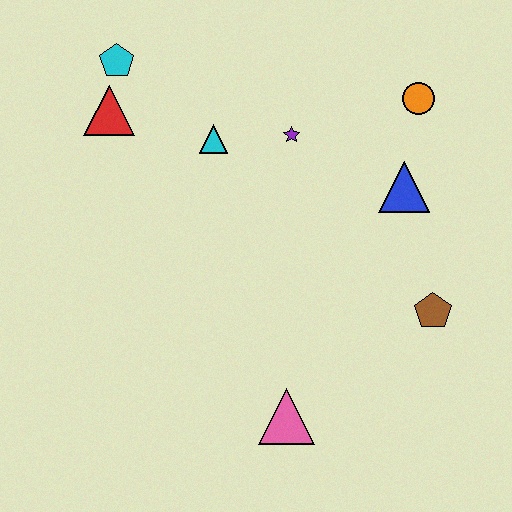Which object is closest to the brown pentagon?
The blue triangle is closest to the brown pentagon.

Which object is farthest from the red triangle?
The brown pentagon is farthest from the red triangle.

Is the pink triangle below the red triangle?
Yes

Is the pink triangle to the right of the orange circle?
No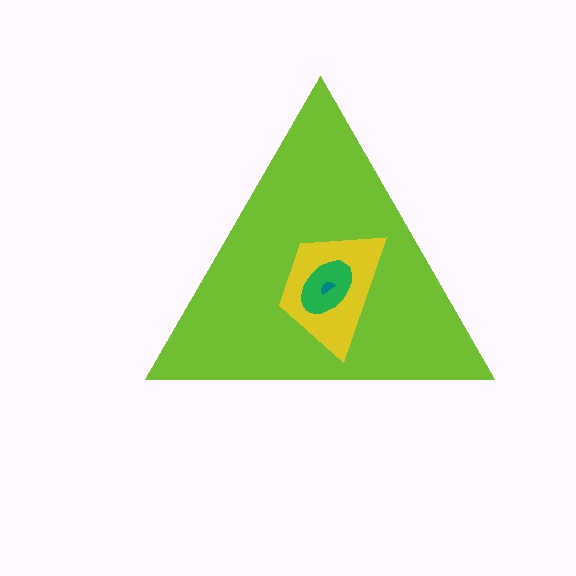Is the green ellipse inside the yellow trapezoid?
Yes.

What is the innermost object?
The teal semicircle.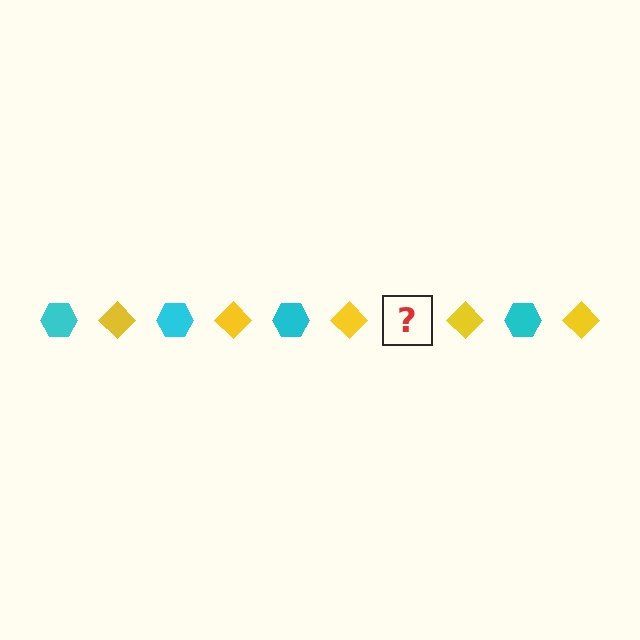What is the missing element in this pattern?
The missing element is a cyan hexagon.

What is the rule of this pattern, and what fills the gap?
The rule is that the pattern alternates between cyan hexagon and yellow diamond. The gap should be filled with a cyan hexagon.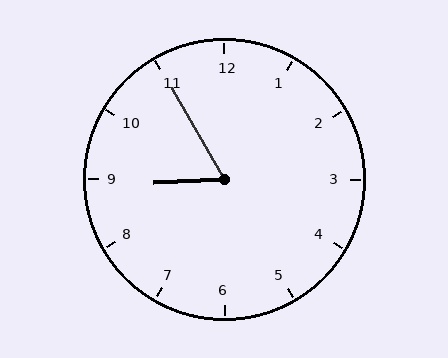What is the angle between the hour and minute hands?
Approximately 62 degrees.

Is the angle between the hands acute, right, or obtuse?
It is acute.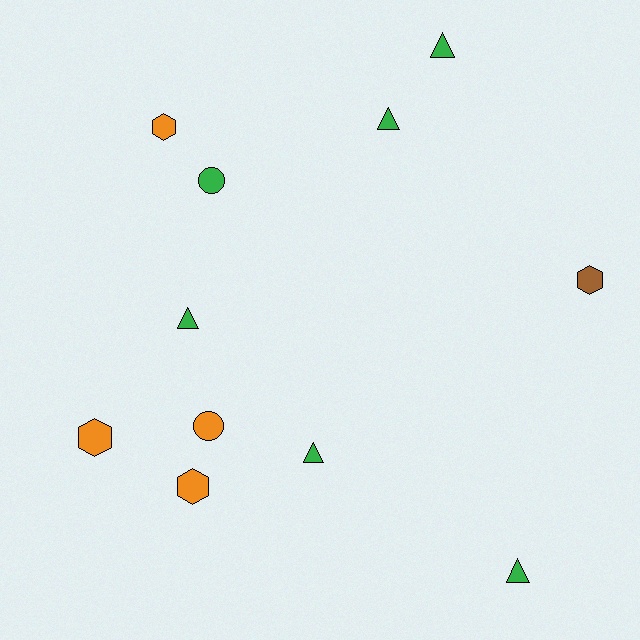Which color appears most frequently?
Green, with 6 objects.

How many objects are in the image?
There are 11 objects.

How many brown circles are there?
There are no brown circles.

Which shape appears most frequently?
Triangle, with 5 objects.